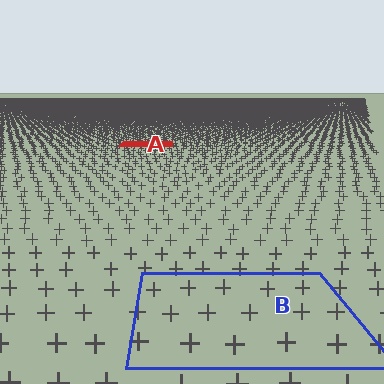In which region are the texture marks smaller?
The texture marks are smaller in region A, because it is farther away.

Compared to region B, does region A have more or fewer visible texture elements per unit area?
Region A has more texture elements per unit area — they are packed more densely because it is farther away.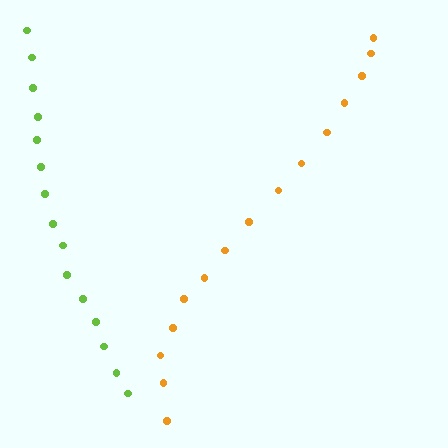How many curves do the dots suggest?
There are 2 distinct paths.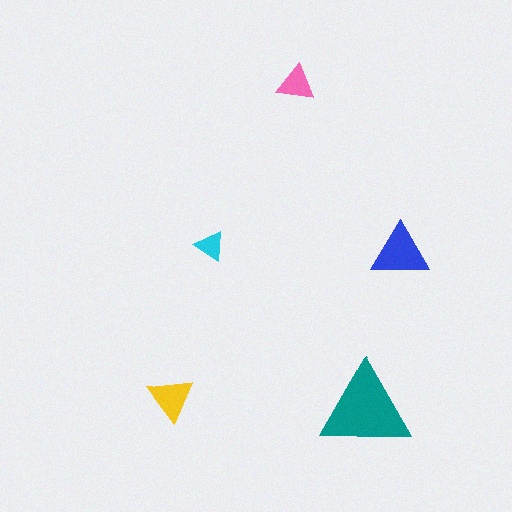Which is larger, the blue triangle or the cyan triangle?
The blue one.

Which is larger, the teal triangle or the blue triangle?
The teal one.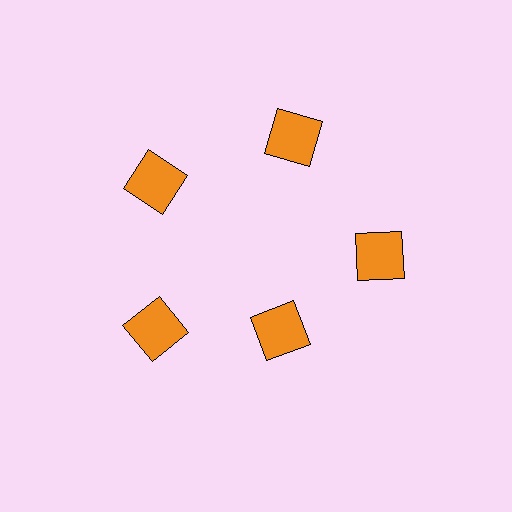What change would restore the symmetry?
The symmetry would be restored by moving it outward, back onto the ring so that all 5 squares sit at equal angles and equal distance from the center.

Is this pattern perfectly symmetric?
No. The 5 orange squares are arranged in a ring, but one element near the 5 o'clock position is pulled inward toward the center, breaking the 5-fold rotational symmetry.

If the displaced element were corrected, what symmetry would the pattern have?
It would have 5-fold rotational symmetry — the pattern would map onto itself every 72 degrees.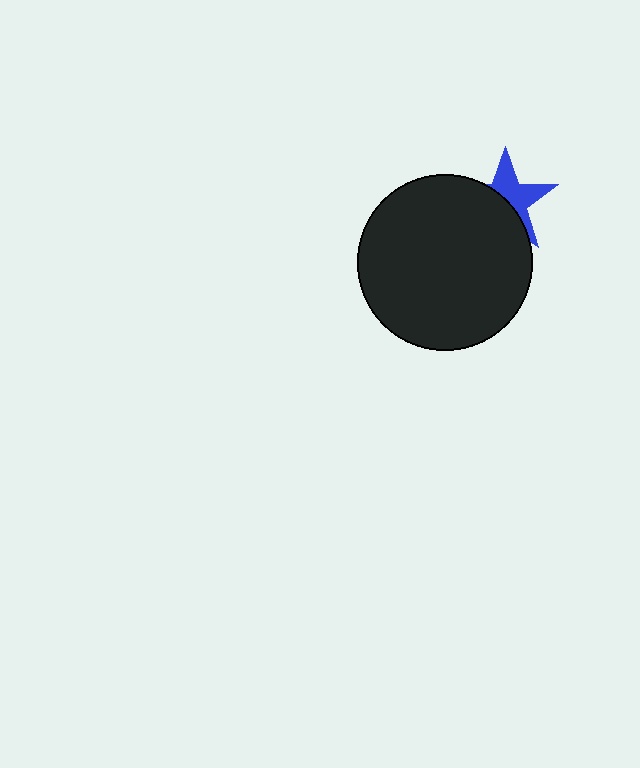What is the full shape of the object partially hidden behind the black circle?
The partially hidden object is a blue star.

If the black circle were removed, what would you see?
You would see the complete blue star.